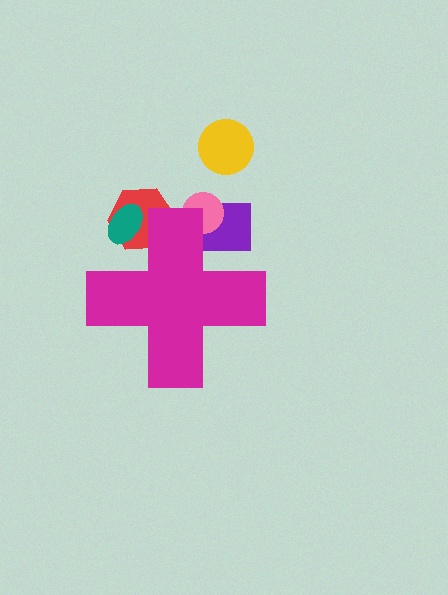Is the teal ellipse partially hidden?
Yes, the teal ellipse is partially hidden behind the magenta cross.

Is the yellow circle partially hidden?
No, the yellow circle is fully visible.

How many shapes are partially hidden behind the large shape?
4 shapes are partially hidden.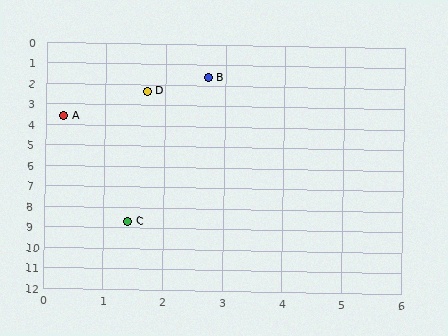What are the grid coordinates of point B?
Point B is at approximately (2.7, 1.6).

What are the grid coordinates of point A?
Point A is at approximately (0.3, 3.6).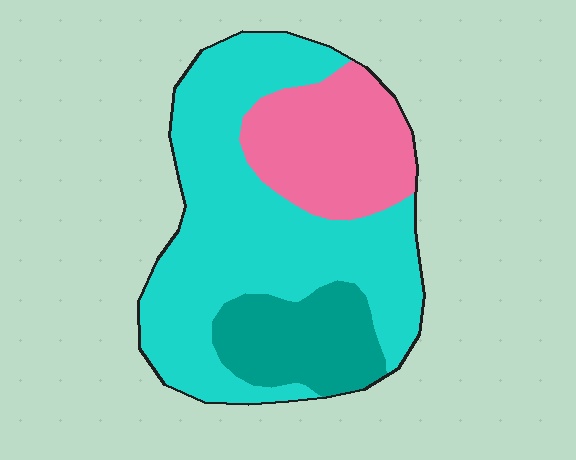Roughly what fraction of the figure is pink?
Pink covers 24% of the figure.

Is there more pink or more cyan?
Cyan.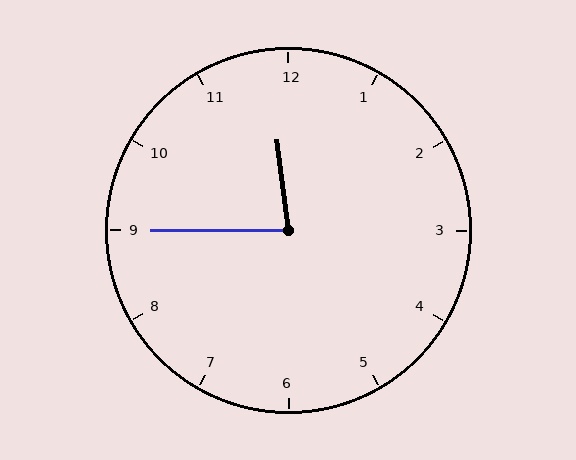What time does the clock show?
11:45.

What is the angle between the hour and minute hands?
Approximately 82 degrees.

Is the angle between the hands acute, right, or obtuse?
It is acute.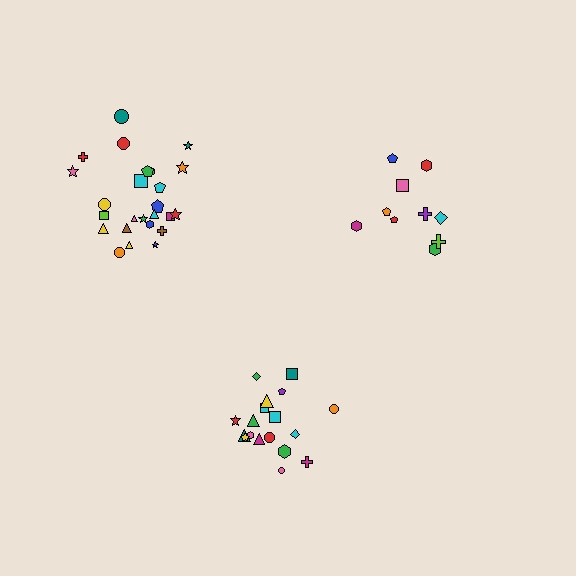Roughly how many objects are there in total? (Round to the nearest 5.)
Roughly 55 objects in total.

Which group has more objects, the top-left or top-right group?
The top-left group.